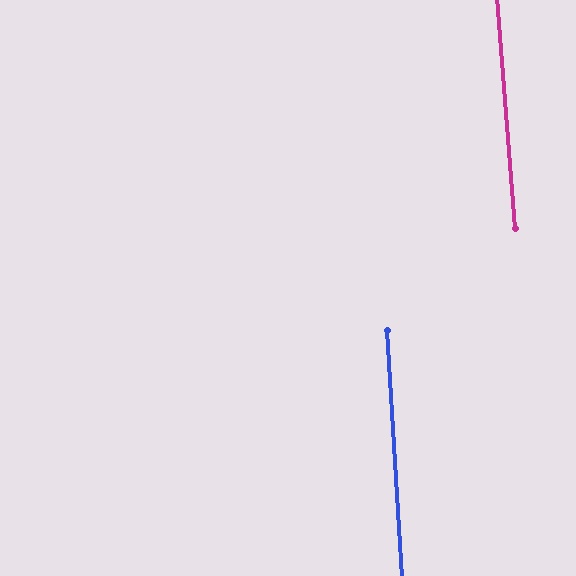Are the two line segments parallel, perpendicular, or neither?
Parallel — their directions differ by only 0.8°.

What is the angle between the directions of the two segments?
Approximately 1 degree.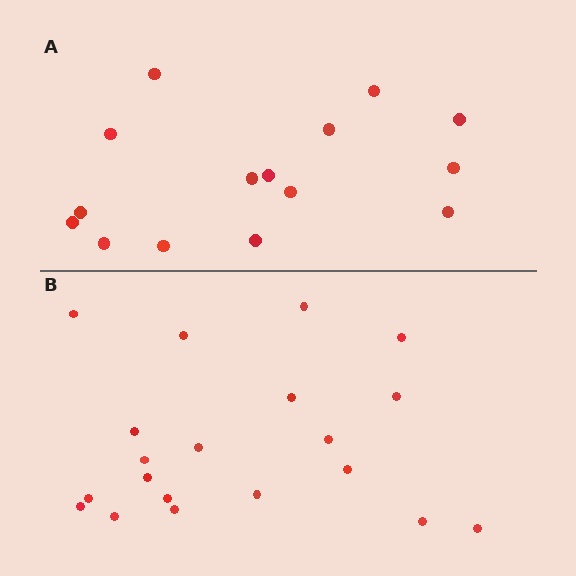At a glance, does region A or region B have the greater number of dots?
Region B (the bottom region) has more dots.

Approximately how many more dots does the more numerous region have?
Region B has about 5 more dots than region A.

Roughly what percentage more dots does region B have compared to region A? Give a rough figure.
About 35% more.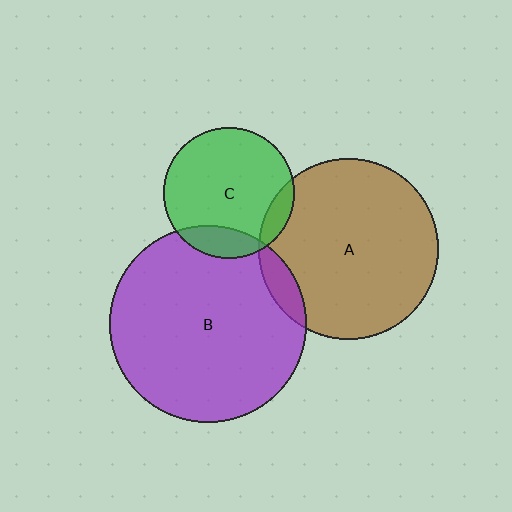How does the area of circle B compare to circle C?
Approximately 2.3 times.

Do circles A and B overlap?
Yes.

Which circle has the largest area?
Circle B (purple).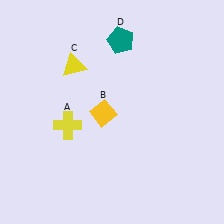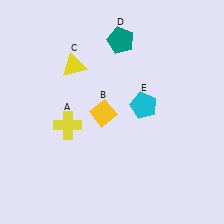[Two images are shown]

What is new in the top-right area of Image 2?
A cyan pentagon (E) was added in the top-right area of Image 2.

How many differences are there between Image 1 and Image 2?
There is 1 difference between the two images.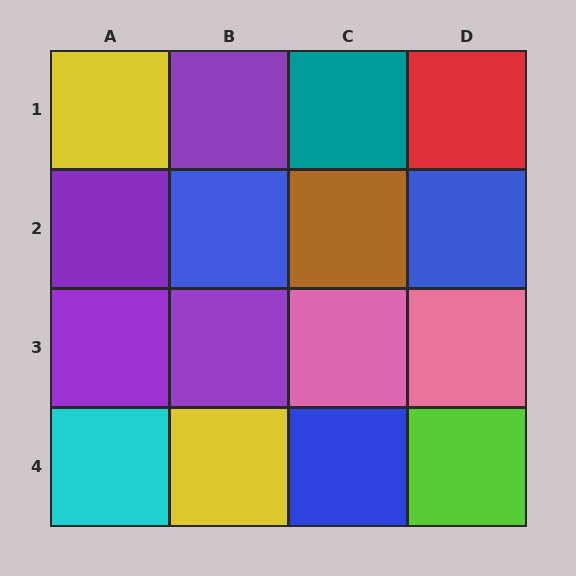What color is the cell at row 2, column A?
Purple.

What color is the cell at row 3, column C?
Pink.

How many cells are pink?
2 cells are pink.